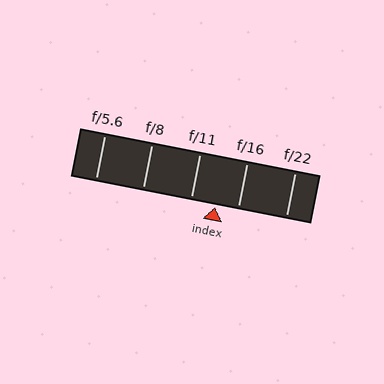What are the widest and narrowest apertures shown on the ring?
The widest aperture shown is f/5.6 and the narrowest is f/22.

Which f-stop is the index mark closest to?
The index mark is closest to f/16.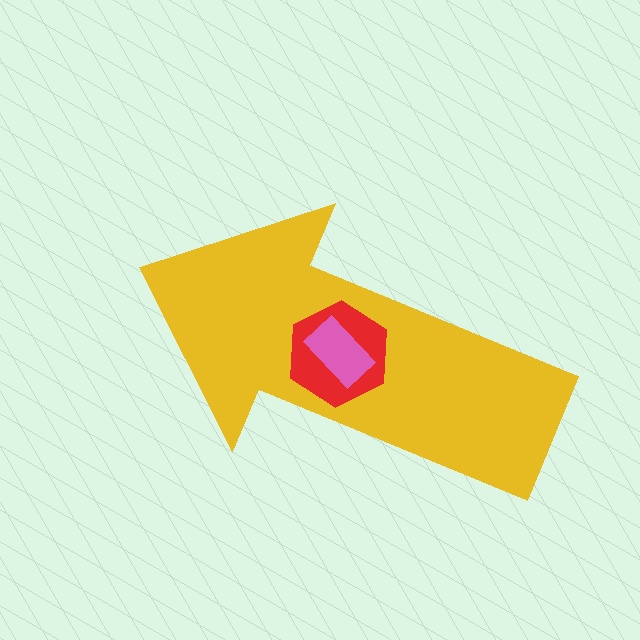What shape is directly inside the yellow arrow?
The red hexagon.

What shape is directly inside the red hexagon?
The pink rectangle.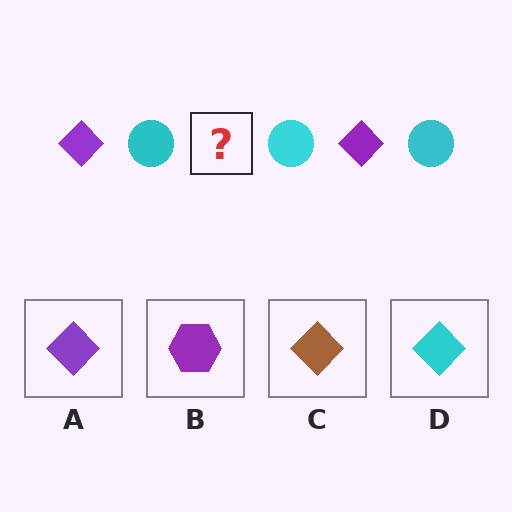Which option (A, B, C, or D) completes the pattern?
A.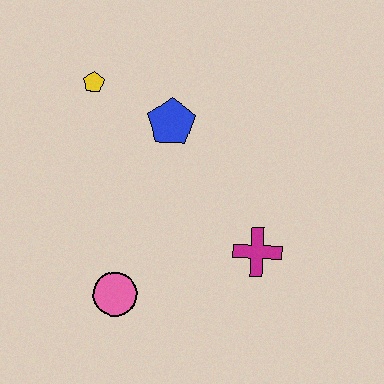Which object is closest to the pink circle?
The magenta cross is closest to the pink circle.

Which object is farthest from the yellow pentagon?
The magenta cross is farthest from the yellow pentagon.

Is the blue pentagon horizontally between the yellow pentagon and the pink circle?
No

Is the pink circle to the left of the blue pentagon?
Yes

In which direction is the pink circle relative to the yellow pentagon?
The pink circle is below the yellow pentagon.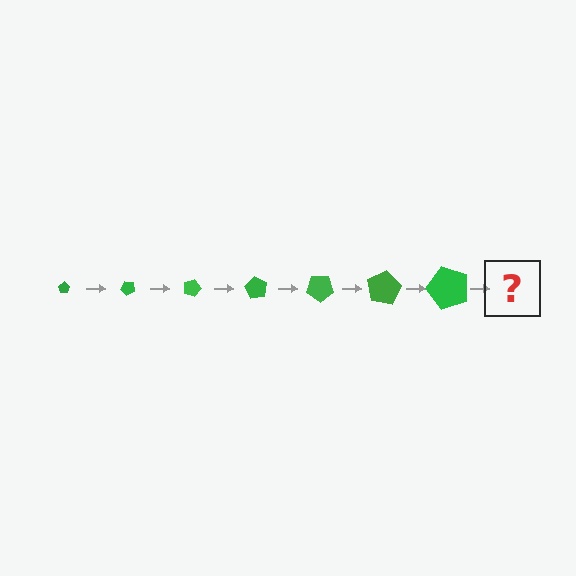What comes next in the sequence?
The next element should be a pentagon, larger than the previous one and rotated 315 degrees from the start.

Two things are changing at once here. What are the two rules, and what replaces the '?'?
The two rules are that the pentagon grows larger each step and it rotates 45 degrees each step. The '?' should be a pentagon, larger than the previous one and rotated 315 degrees from the start.